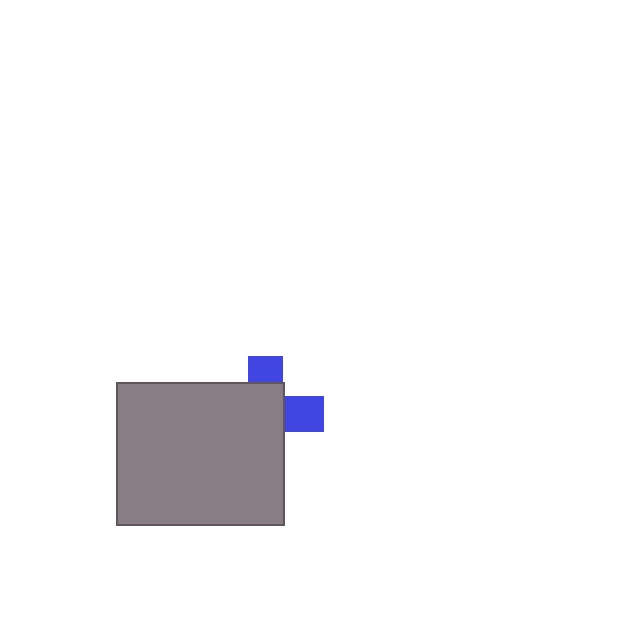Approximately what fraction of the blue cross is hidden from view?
Roughly 68% of the blue cross is hidden behind the gray rectangle.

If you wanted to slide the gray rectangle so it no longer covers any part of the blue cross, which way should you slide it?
Slide it toward the lower-left — that is the most direct way to separate the two shapes.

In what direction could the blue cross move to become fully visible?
The blue cross could move toward the upper-right. That would shift it out from behind the gray rectangle entirely.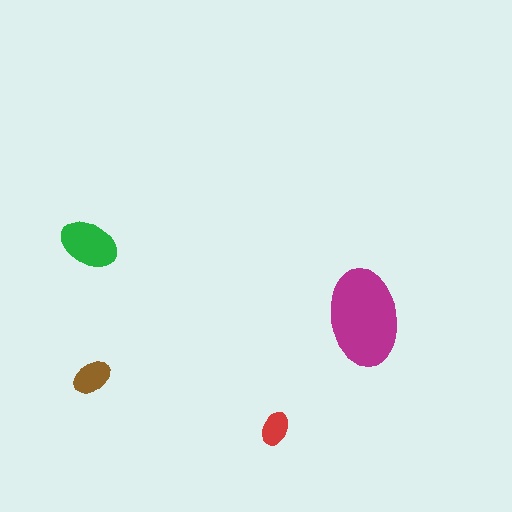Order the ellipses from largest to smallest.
the magenta one, the green one, the brown one, the red one.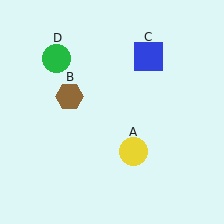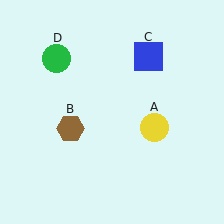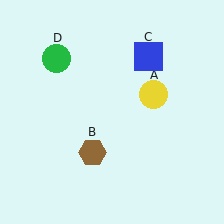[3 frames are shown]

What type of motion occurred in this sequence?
The yellow circle (object A), brown hexagon (object B) rotated counterclockwise around the center of the scene.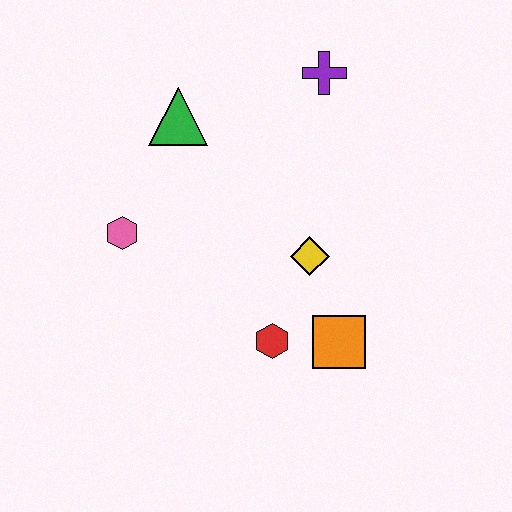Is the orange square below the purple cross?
Yes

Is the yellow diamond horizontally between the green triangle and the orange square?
Yes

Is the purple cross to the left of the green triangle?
No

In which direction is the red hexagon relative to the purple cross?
The red hexagon is below the purple cross.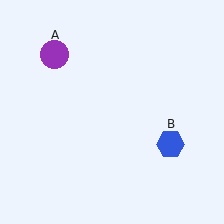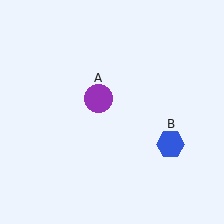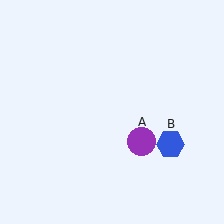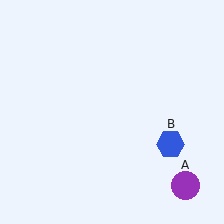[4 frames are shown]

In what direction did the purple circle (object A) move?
The purple circle (object A) moved down and to the right.